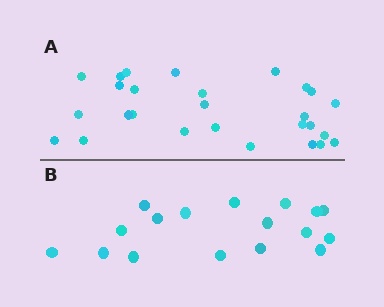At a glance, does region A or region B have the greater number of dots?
Region A (the top region) has more dots.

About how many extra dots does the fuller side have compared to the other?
Region A has roughly 10 or so more dots than region B.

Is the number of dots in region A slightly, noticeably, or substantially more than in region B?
Region A has substantially more. The ratio is roughly 1.6 to 1.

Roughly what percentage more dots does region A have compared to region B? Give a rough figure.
About 60% more.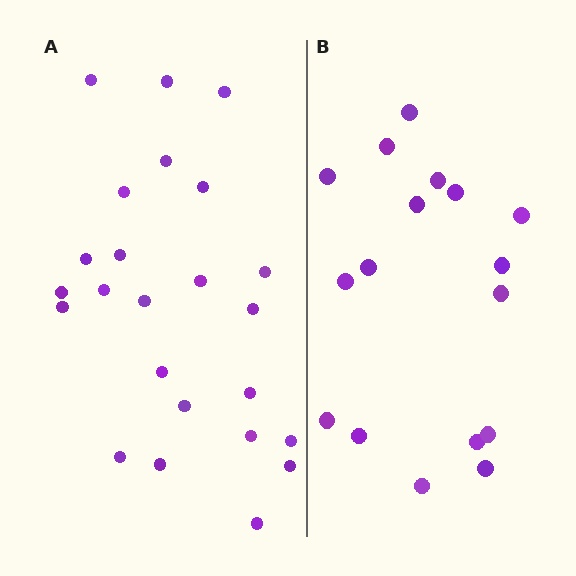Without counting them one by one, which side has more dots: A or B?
Region A (the left region) has more dots.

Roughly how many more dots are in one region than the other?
Region A has roughly 8 or so more dots than region B.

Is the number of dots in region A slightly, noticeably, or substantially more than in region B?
Region A has noticeably more, but not dramatically so. The ratio is roughly 1.4 to 1.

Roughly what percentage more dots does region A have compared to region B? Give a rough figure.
About 40% more.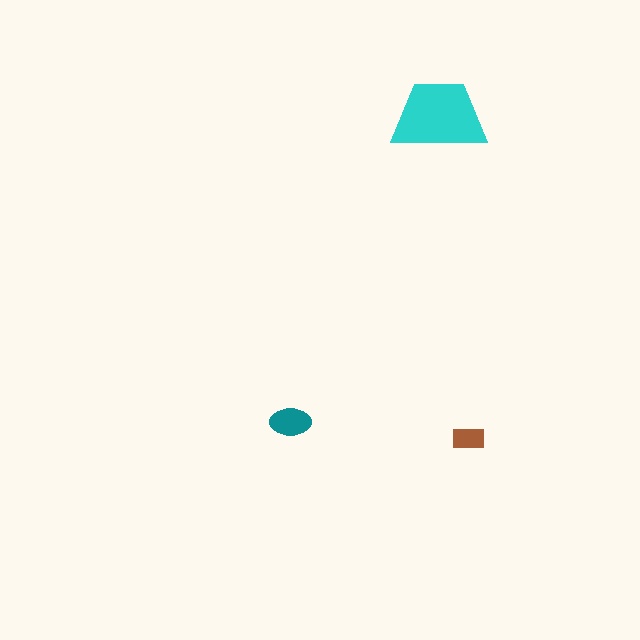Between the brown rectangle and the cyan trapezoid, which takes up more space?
The cyan trapezoid.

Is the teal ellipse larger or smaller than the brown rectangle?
Larger.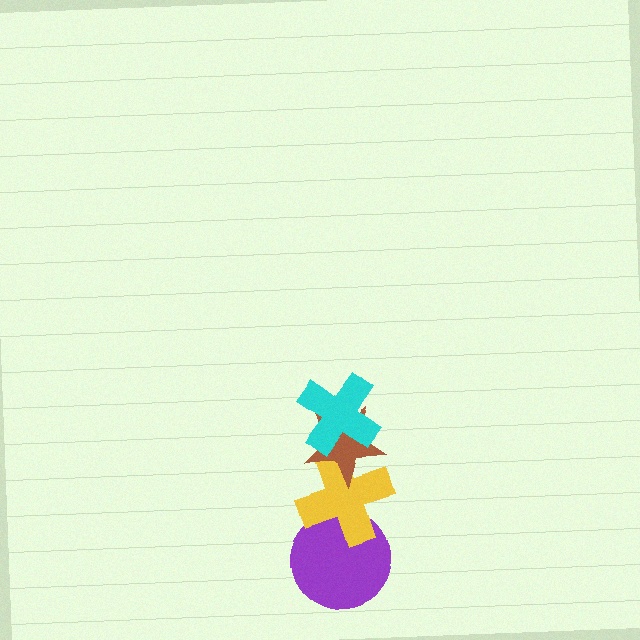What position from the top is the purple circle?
The purple circle is 4th from the top.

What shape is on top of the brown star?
The cyan cross is on top of the brown star.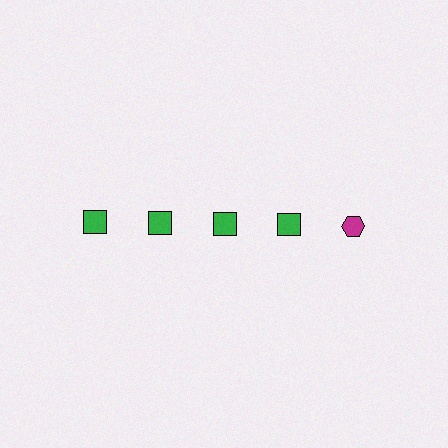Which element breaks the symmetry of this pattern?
The magenta hexagon in the top row, rightmost column breaks the symmetry. All other shapes are green squares.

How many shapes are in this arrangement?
There are 5 shapes arranged in a grid pattern.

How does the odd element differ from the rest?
It differs in both color (magenta instead of green) and shape (hexagon instead of square).